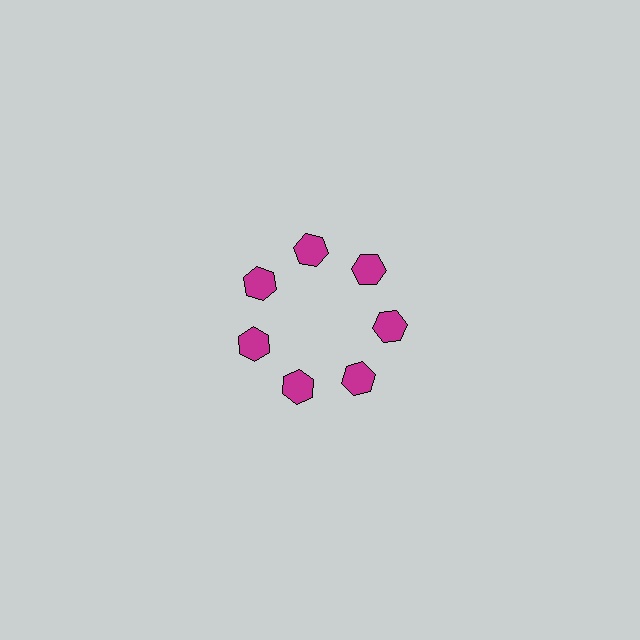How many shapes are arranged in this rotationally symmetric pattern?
There are 7 shapes, arranged in 7 groups of 1.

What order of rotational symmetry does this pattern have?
This pattern has 7-fold rotational symmetry.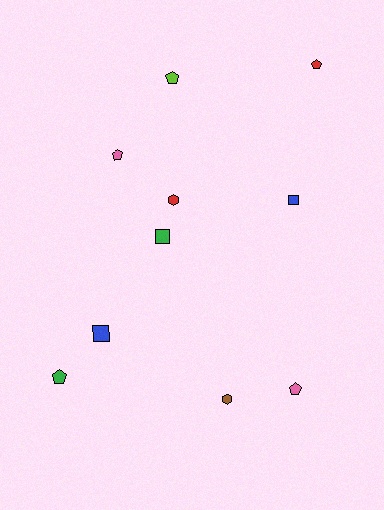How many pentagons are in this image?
There are 5 pentagons.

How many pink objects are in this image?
There are 2 pink objects.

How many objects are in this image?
There are 10 objects.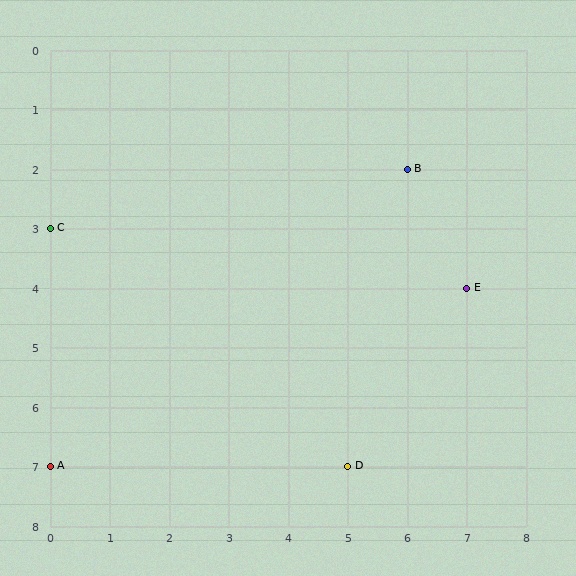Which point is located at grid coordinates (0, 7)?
Point A is at (0, 7).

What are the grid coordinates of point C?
Point C is at grid coordinates (0, 3).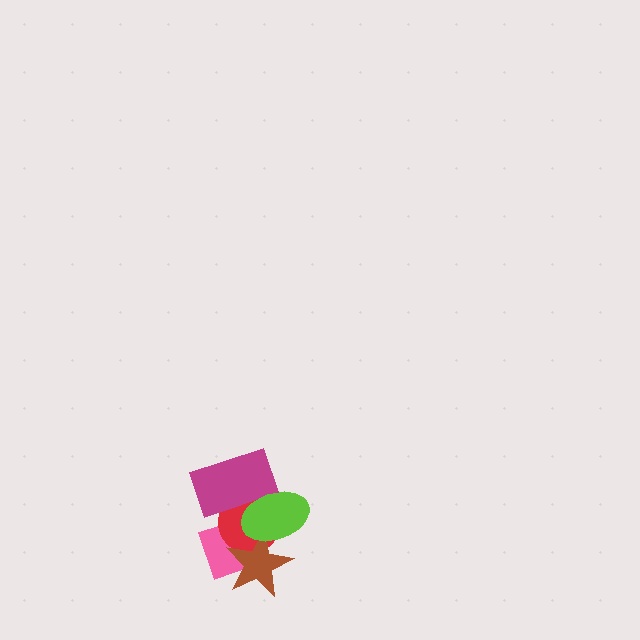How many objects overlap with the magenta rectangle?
3 objects overlap with the magenta rectangle.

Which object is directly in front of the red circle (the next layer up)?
The magenta rectangle is directly in front of the red circle.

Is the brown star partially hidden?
Yes, it is partially covered by another shape.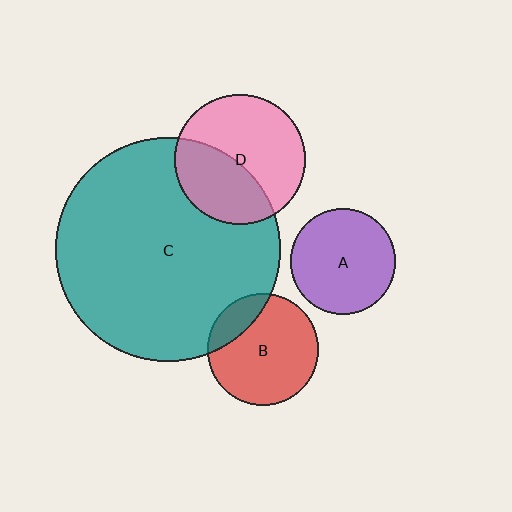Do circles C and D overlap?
Yes.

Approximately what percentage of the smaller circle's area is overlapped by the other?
Approximately 40%.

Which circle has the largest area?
Circle C (teal).